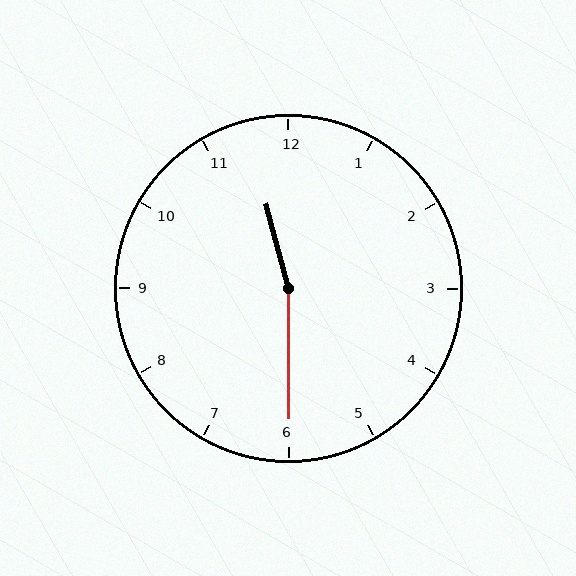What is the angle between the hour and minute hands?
Approximately 165 degrees.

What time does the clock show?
11:30.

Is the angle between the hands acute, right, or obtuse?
It is obtuse.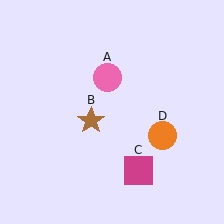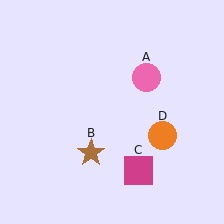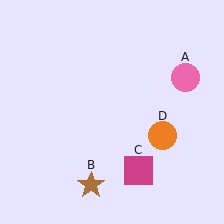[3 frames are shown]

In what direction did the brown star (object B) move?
The brown star (object B) moved down.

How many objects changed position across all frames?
2 objects changed position: pink circle (object A), brown star (object B).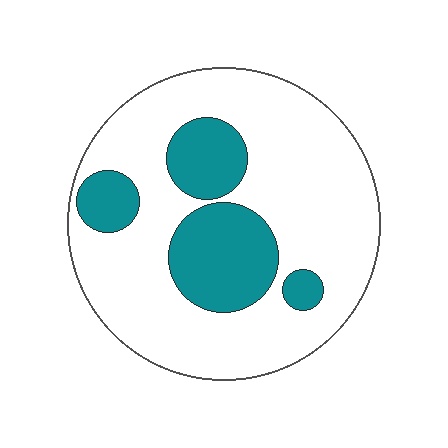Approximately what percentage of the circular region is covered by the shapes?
Approximately 25%.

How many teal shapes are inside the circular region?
4.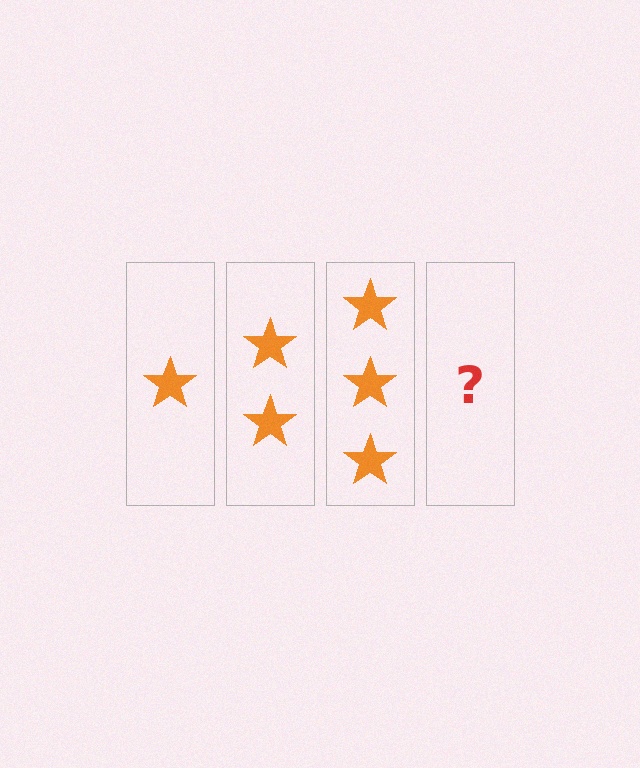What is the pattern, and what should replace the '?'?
The pattern is that each step adds one more star. The '?' should be 4 stars.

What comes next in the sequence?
The next element should be 4 stars.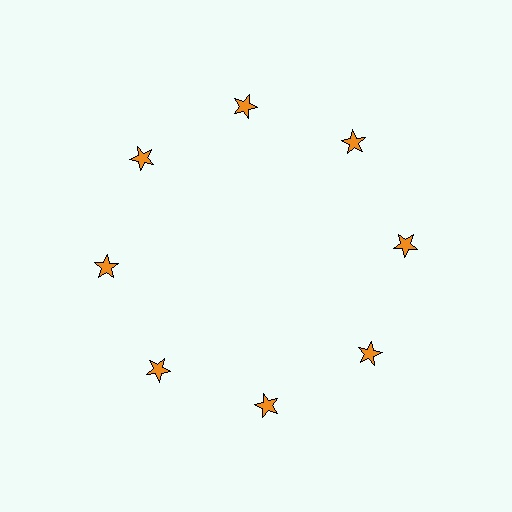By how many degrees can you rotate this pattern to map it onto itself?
The pattern maps onto itself every 45 degrees of rotation.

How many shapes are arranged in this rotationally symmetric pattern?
There are 8 shapes, arranged in 8 groups of 1.